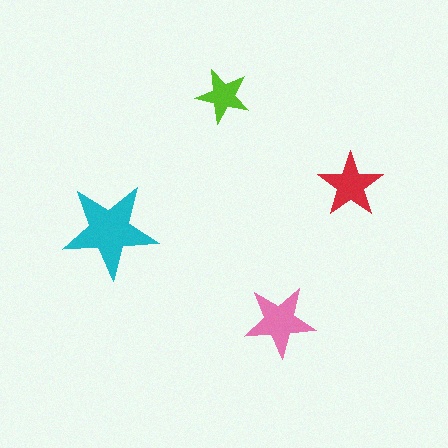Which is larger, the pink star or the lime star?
The pink one.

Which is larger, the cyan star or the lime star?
The cyan one.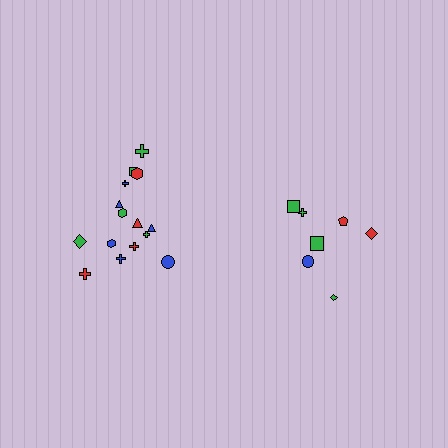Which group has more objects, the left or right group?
The left group.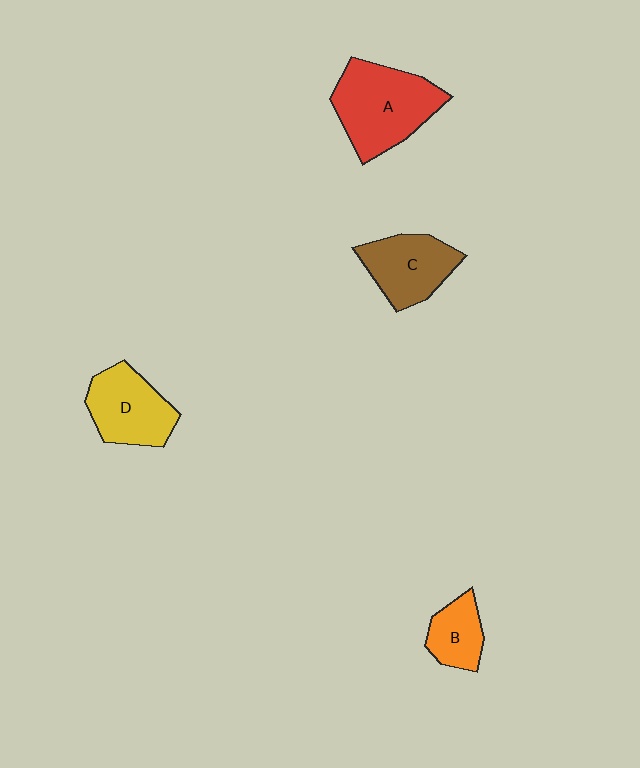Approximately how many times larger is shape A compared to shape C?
Approximately 1.4 times.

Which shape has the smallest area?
Shape B (orange).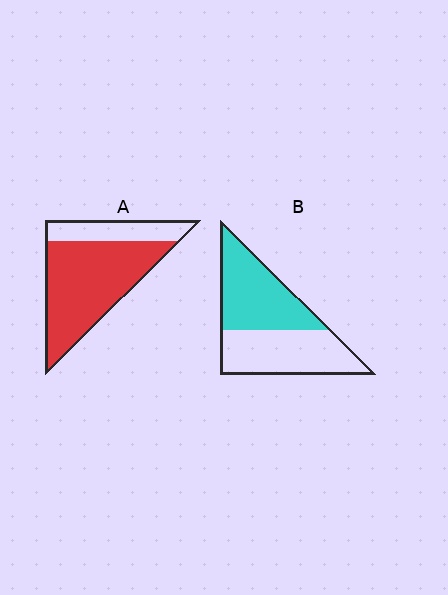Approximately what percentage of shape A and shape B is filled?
A is approximately 75% and B is approximately 50%.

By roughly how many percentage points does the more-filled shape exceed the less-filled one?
By roughly 25 percentage points (A over B).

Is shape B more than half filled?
Roughly half.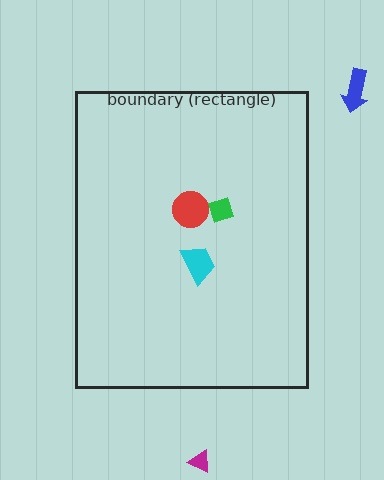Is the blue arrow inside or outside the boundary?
Outside.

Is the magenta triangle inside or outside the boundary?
Outside.